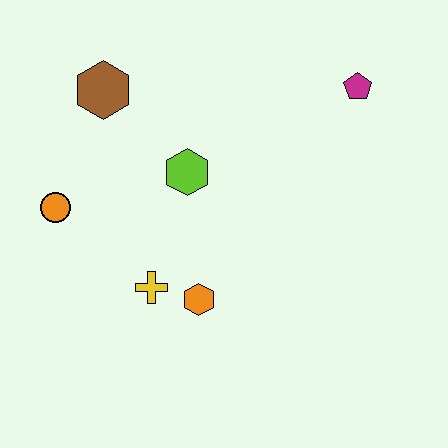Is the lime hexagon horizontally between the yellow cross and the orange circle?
No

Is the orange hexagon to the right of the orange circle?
Yes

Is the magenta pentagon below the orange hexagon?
No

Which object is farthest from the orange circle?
The magenta pentagon is farthest from the orange circle.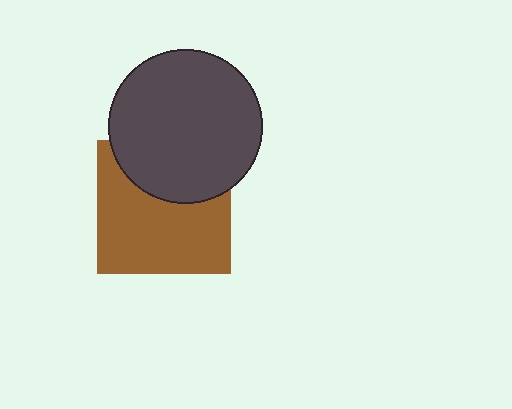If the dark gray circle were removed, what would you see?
You would see the complete brown square.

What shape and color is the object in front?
The object in front is a dark gray circle.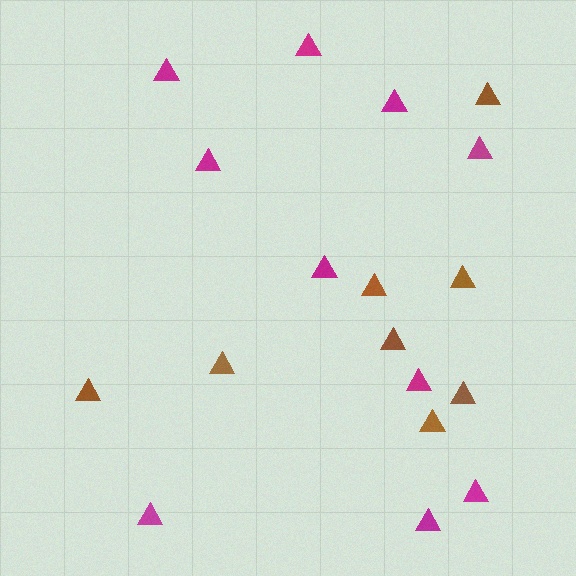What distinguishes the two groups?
There are 2 groups: one group of brown triangles (8) and one group of magenta triangles (10).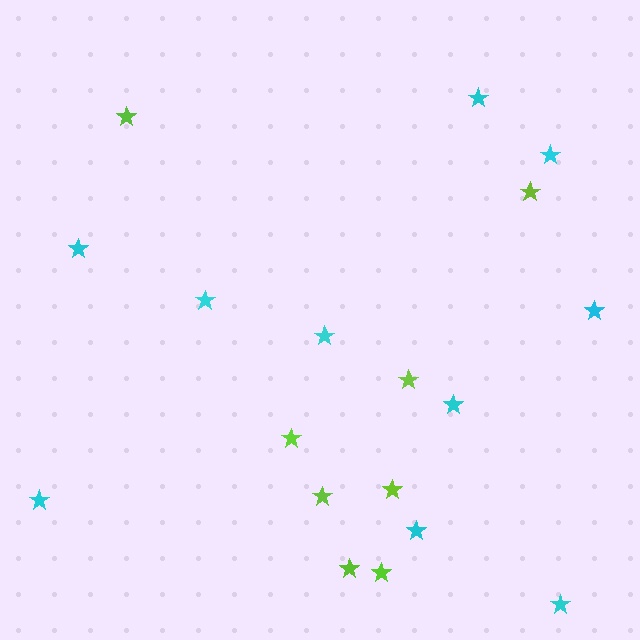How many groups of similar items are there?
There are 2 groups: one group of lime stars (8) and one group of cyan stars (10).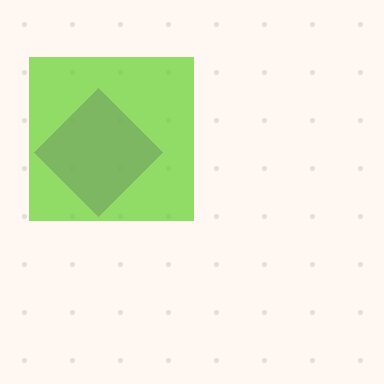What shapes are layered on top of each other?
The layered shapes are: a purple diamond, a lime square.